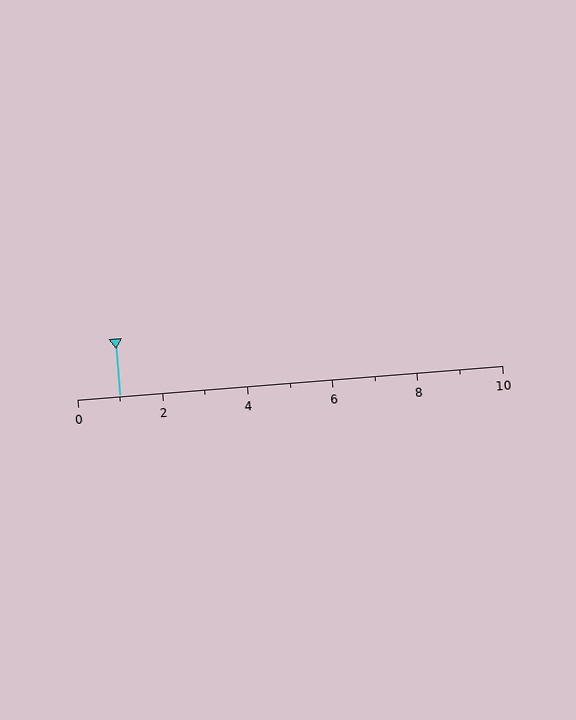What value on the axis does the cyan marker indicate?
The marker indicates approximately 1.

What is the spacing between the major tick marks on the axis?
The major ticks are spaced 2 apart.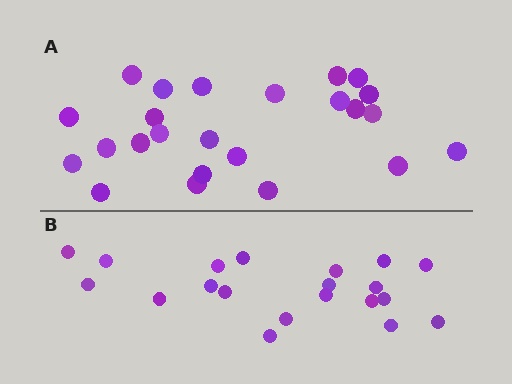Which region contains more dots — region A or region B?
Region A (the top region) has more dots.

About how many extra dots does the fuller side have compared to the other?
Region A has about 4 more dots than region B.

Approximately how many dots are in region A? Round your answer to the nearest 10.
About 20 dots. (The exact count is 24, which rounds to 20.)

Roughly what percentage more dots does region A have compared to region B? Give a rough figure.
About 20% more.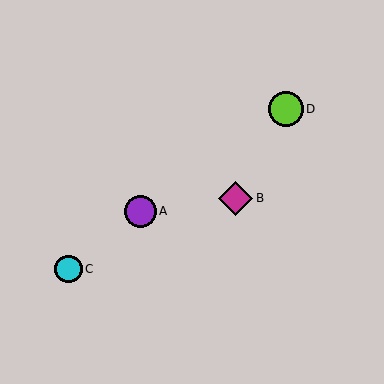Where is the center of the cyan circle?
The center of the cyan circle is at (69, 269).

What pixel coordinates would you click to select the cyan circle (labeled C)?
Click at (69, 269) to select the cyan circle C.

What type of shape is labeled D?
Shape D is a lime circle.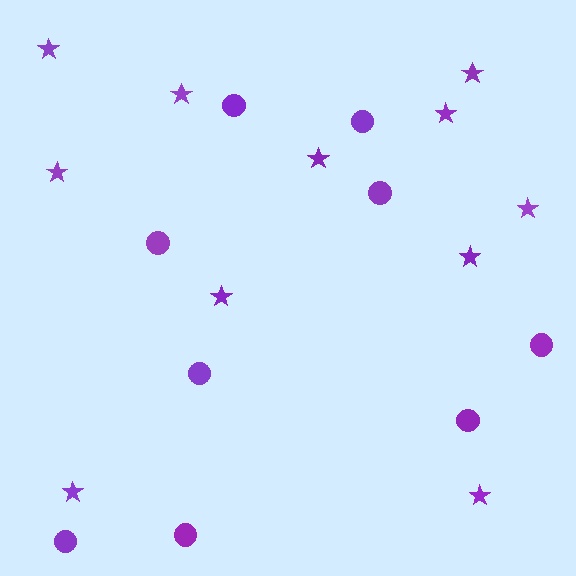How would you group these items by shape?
There are 2 groups: one group of circles (9) and one group of stars (11).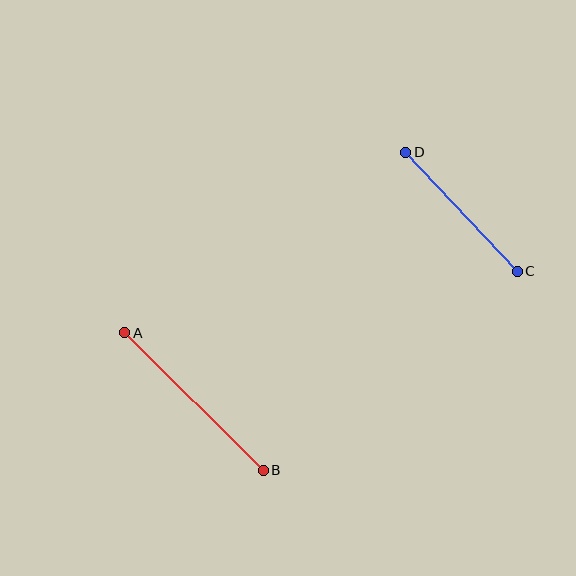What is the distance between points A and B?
The distance is approximately 195 pixels.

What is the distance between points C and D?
The distance is approximately 163 pixels.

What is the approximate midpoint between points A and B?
The midpoint is at approximately (194, 401) pixels.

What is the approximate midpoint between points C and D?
The midpoint is at approximately (461, 212) pixels.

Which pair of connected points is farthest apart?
Points A and B are farthest apart.